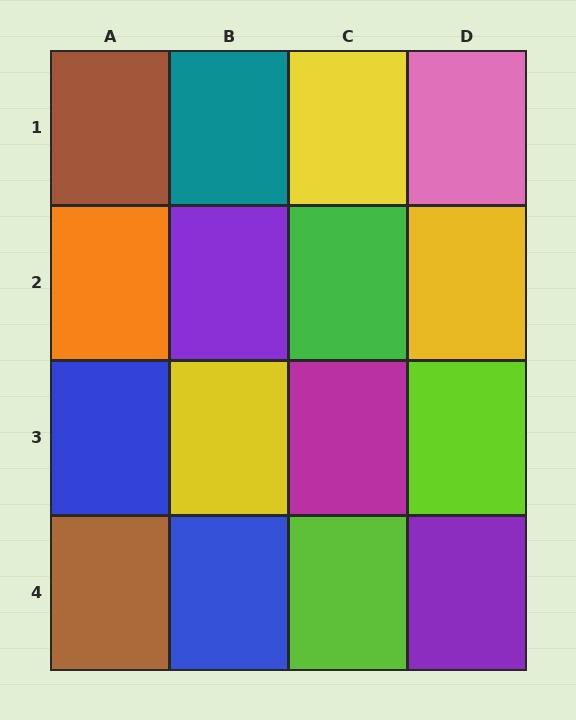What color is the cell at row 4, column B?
Blue.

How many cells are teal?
1 cell is teal.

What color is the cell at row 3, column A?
Blue.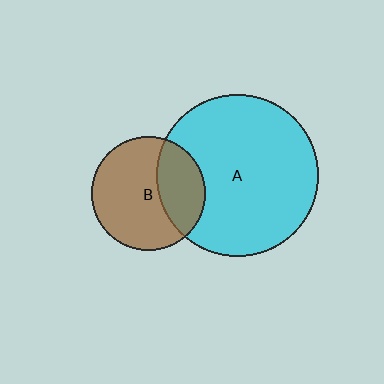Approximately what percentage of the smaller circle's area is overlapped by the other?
Approximately 35%.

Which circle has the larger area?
Circle A (cyan).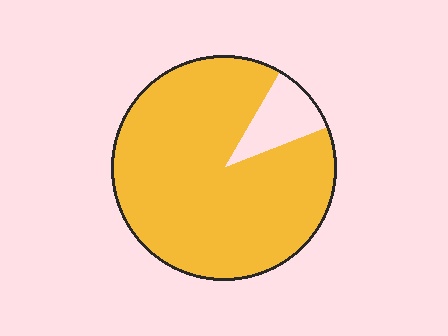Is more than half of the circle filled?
Yes.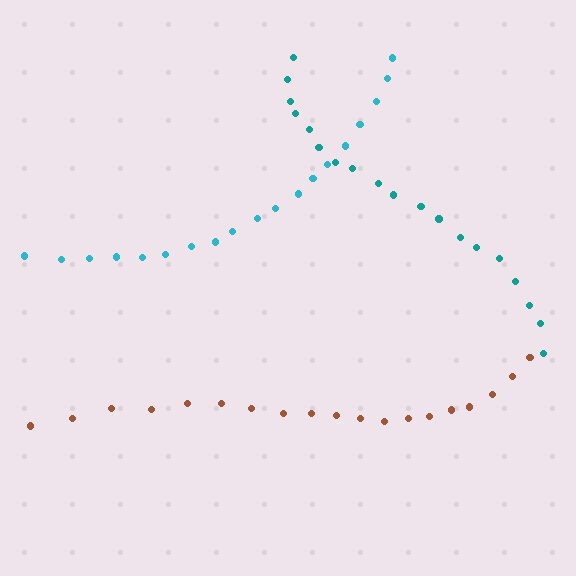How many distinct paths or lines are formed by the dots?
There are 3 distinct paths.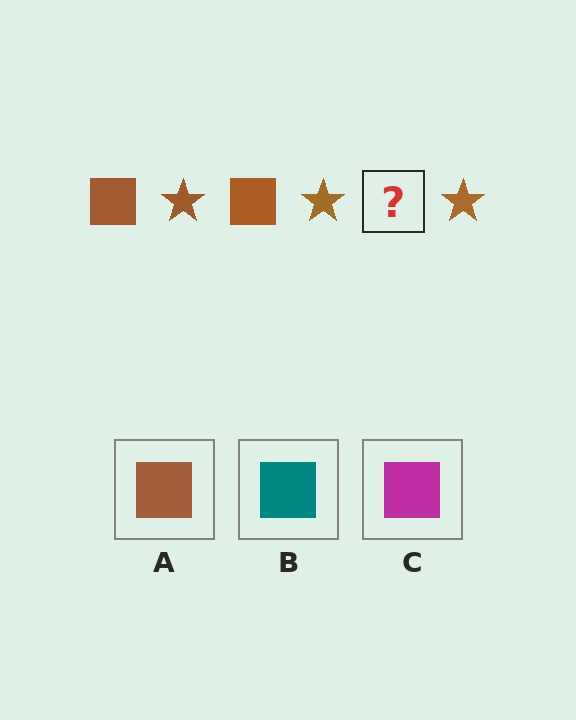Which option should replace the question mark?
Option A.